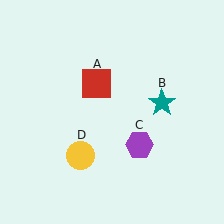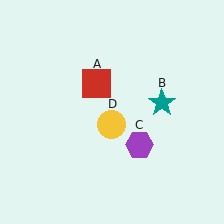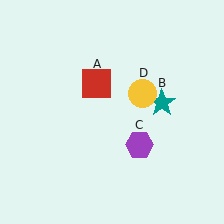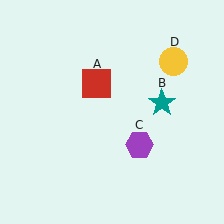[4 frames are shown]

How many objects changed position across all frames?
1 object changed position: yellow circle (object D).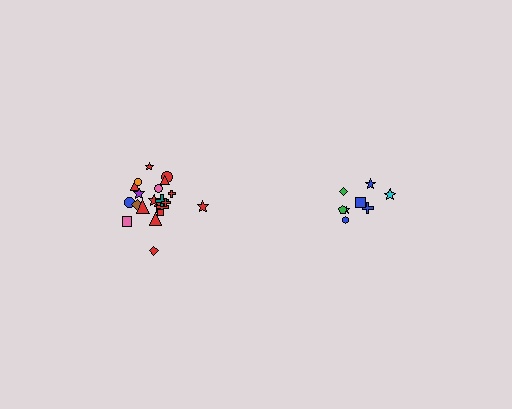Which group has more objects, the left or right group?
The left group.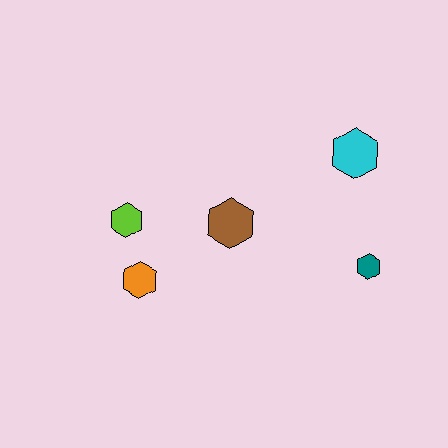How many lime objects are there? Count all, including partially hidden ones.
There is 1 lime object.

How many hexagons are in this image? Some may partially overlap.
There are 5 hexagons.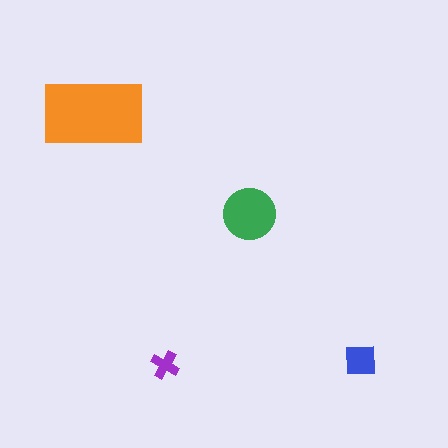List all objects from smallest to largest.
The purple cross, the blue square, the green circle, the orange rectangle.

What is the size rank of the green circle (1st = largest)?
2nd.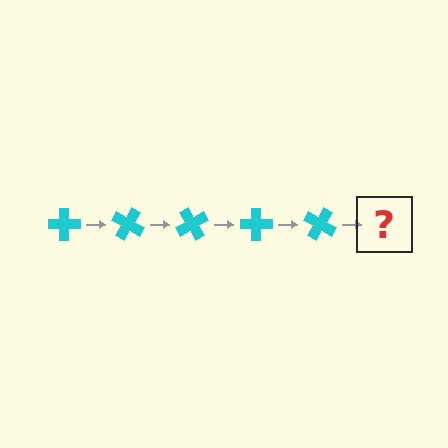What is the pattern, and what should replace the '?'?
The pattern is that the cross rotates 30 degrees each step. The '?' should be a cyan cross rotated 150 degrees.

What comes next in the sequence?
The next element should be a cyan cross rotated 150 degrees.